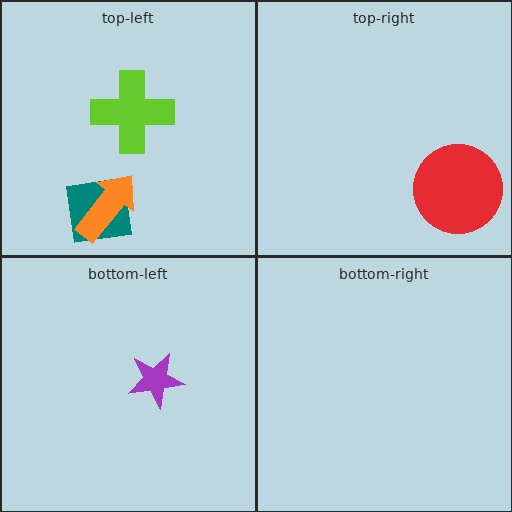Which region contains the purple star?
The bottom-left region.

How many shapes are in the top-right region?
1.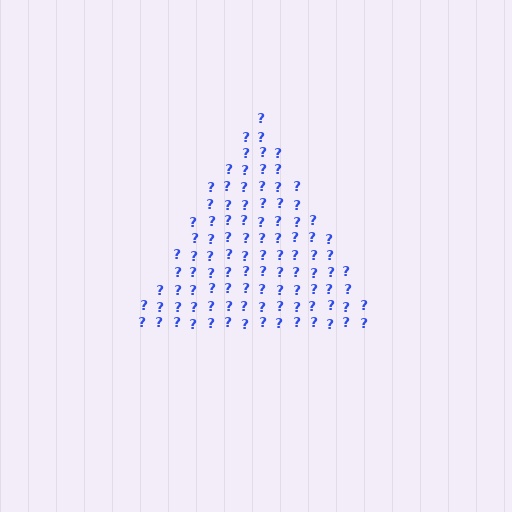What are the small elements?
The small elements are question marks.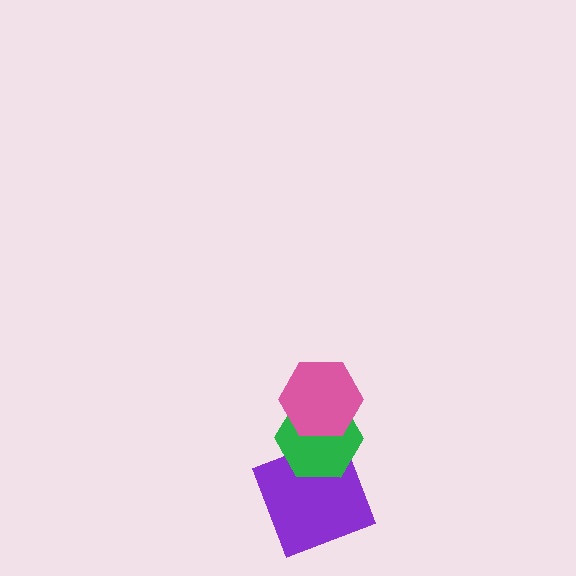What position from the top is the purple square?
The purple square is 3rd from the top.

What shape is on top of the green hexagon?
The pink hexagon is on top of the green hexagon.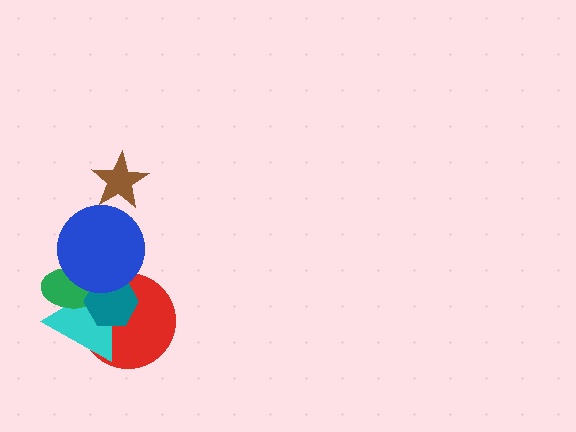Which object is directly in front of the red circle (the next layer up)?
The cyan triangle is directly in front of the red circle.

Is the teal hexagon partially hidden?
Yes, it is partially covered by another shape.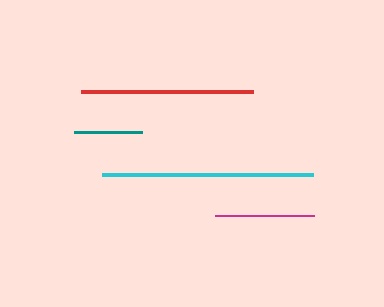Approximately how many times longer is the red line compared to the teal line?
The red line is approximately 2.6 times the length of the teal line.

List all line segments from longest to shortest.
From longest to shortest: cyan, red, magenta, teal.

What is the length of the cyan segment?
The cyan segment is approximately 211 pixels long.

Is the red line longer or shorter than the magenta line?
The red line is longer than the magenta line.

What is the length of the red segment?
The red segment is approximately 172 pixels long.